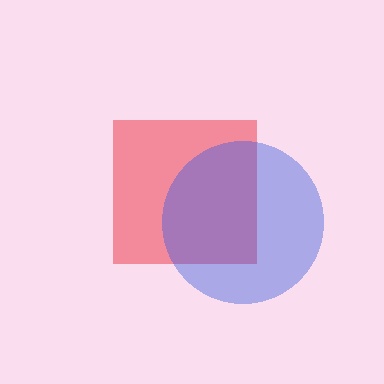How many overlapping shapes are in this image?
There are 2 overlapping shapes in the image.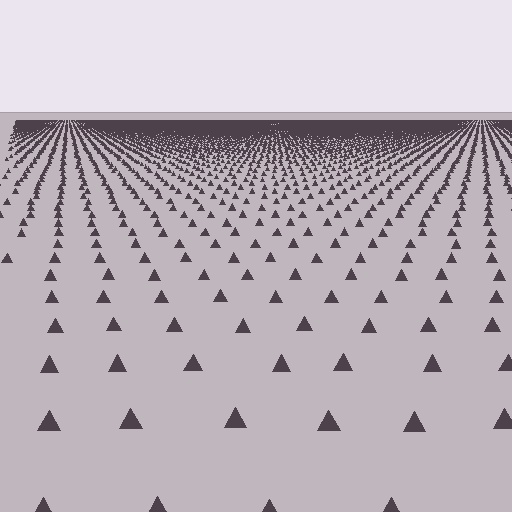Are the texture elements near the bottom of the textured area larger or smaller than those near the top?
Larger. Near the bottom, elements are closer to the viewer and appear at a bigger on-screen size.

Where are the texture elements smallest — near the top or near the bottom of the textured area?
Near the top.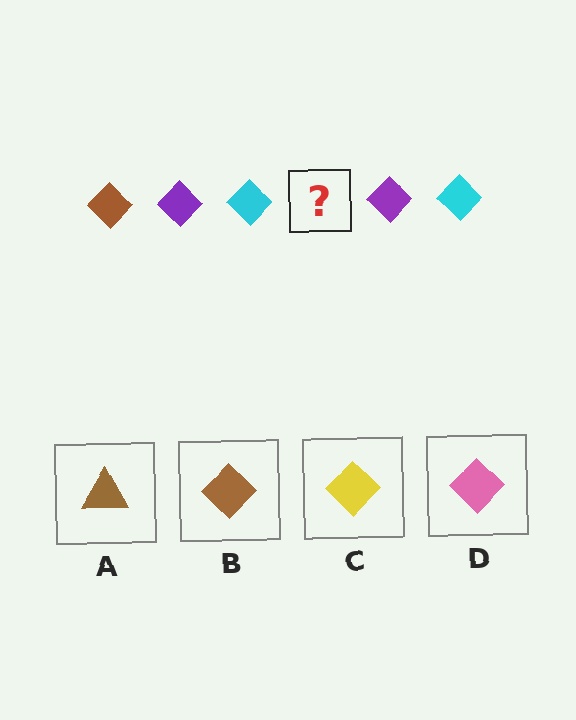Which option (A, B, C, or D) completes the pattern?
B.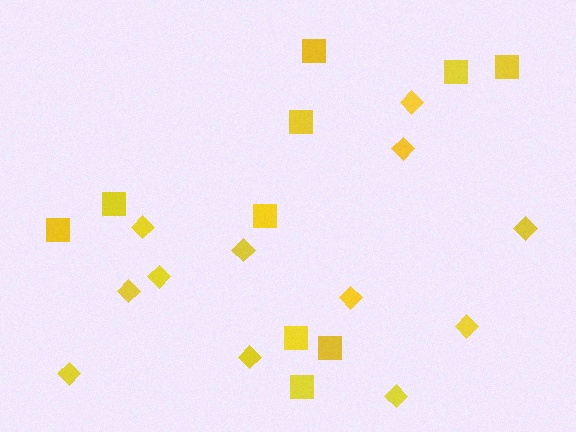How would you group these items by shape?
There are 2 groups: one group of diamonds (12) and one group of squares (10).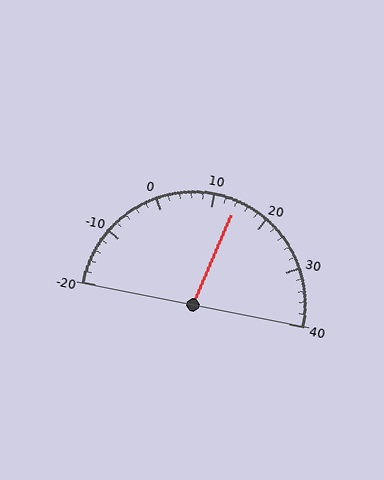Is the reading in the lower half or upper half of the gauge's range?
The reading is in the upper half of the range (-20 to 40).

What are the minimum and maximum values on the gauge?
The gauge ranges from -20 to 40.